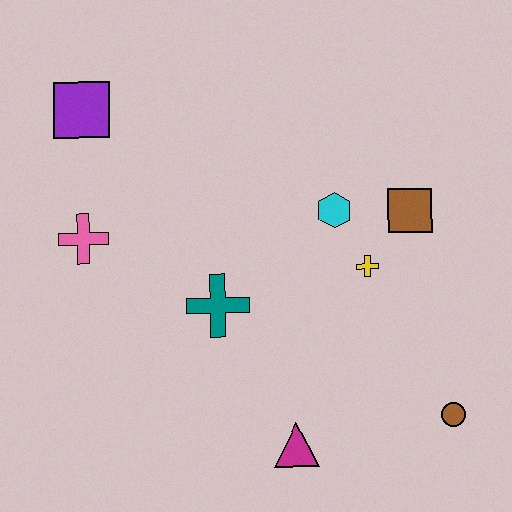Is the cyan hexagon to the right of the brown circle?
No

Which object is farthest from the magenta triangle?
The purple square is farthest from the magenta triangle.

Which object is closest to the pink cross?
The purple square is closest to the pink cross.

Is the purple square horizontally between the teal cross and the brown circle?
No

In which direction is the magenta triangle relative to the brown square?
The magenta triangle is below the brown square.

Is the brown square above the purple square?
No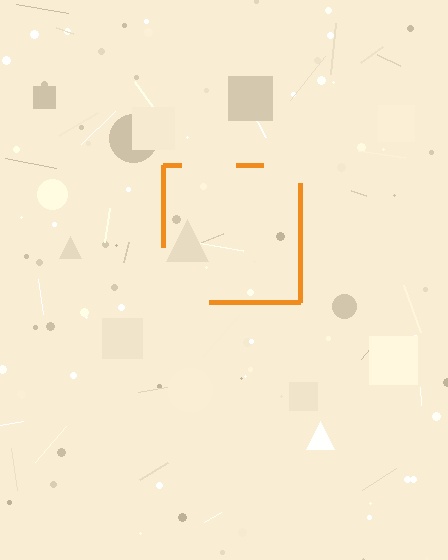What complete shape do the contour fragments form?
The contour fragments form a square.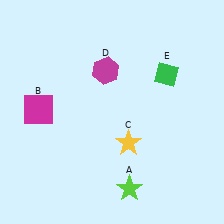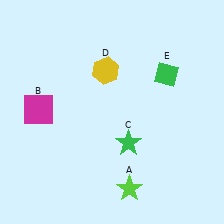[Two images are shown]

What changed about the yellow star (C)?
In Image 1, C is yellow. In Image 2, it changed to green.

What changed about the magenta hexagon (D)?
In Image 1, D is magenta. In Image 2, it changed to yellow.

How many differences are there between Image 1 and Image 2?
There are 2 differences between the two images.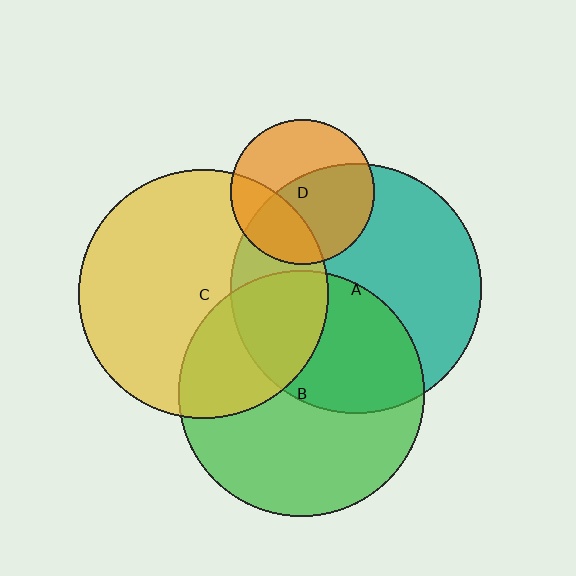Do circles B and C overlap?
Yes.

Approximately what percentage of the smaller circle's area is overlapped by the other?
Approximately 35%.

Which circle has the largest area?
Circle A (teal).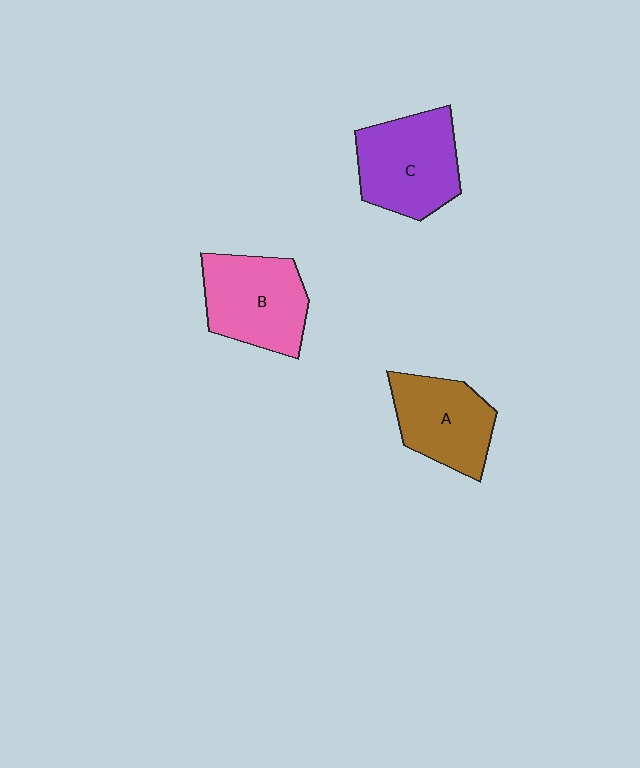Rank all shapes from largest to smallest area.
From largest to smallest: C (purple), B (pink), A (brown).